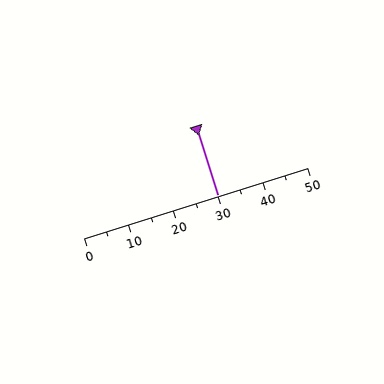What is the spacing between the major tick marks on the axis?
The major ticks are spaced 10 apart.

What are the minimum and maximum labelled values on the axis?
The axis runs from 0 to 50.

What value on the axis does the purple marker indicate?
The marker indicates approximately 30.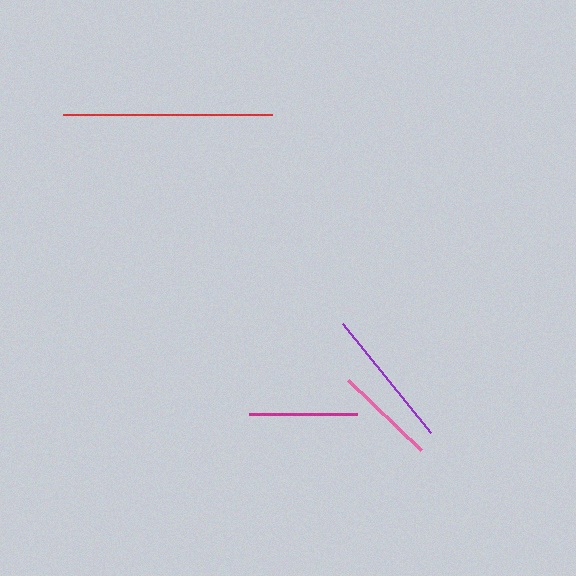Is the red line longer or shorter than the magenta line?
The red line is longer than the magenta line.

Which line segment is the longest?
The red line is the longest at approximately 209 pixels.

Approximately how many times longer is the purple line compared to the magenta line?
The purple line is approximately 1.3 times the length of the magenta line.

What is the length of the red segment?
The red segment is approximately 209 pixels long.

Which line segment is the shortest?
The pink line is the shortest at approximately 101 pixels.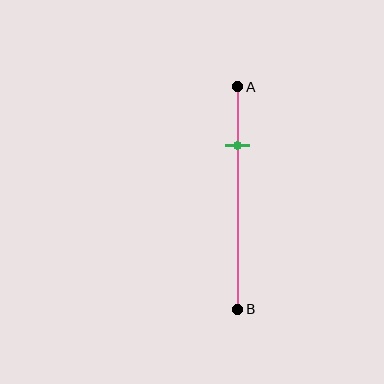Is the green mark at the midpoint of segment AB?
No, the mark is at about 25% from A, not at the 50% midpoint.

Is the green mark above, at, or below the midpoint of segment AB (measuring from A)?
The green mark is above the midpoint of segment AB.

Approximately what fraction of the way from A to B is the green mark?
The green mark is approximately 25% of the way from A to B.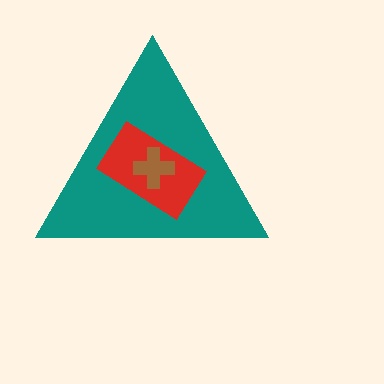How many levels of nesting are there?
3.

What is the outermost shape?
The teal triangle.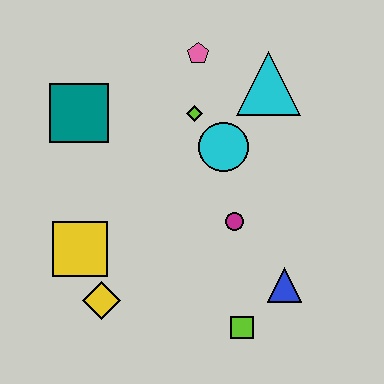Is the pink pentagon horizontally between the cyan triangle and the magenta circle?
No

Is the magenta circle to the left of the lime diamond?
No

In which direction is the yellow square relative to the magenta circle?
The yellow square is to the left of the magenta circle.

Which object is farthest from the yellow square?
The cyan triangle is farthest from the yellow square.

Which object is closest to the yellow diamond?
The yellow square is closest to the yellow diamond.